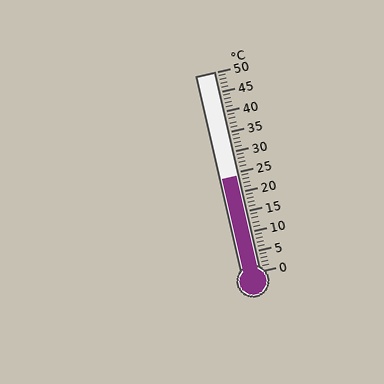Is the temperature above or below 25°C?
The temperature is below 25°C.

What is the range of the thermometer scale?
The thermometer scale ranges from 0°C to 50°C.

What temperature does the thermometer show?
The thermometer shows approximately 24°C.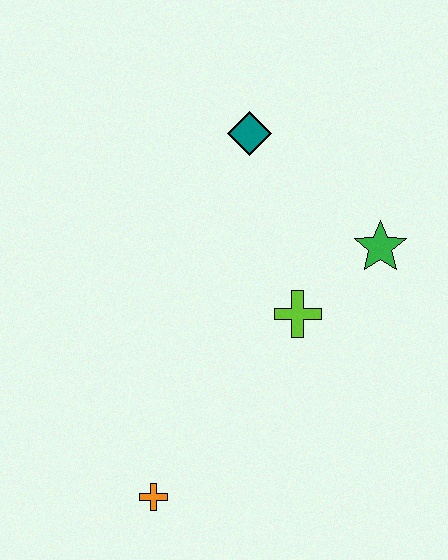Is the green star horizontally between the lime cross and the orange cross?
No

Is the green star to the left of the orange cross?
No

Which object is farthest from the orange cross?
The teal diamond is farthest from the orange cross.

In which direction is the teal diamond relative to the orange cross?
The teal diamond is above the orange cross.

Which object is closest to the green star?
The lime cross is closest to the green star.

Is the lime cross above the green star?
No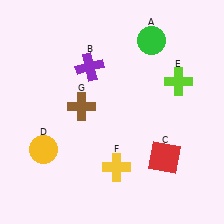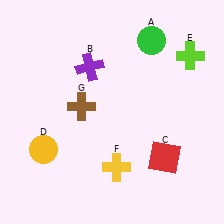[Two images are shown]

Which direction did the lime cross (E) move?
The lime cross (E) moved up.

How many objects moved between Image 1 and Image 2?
1 object moved between the two images.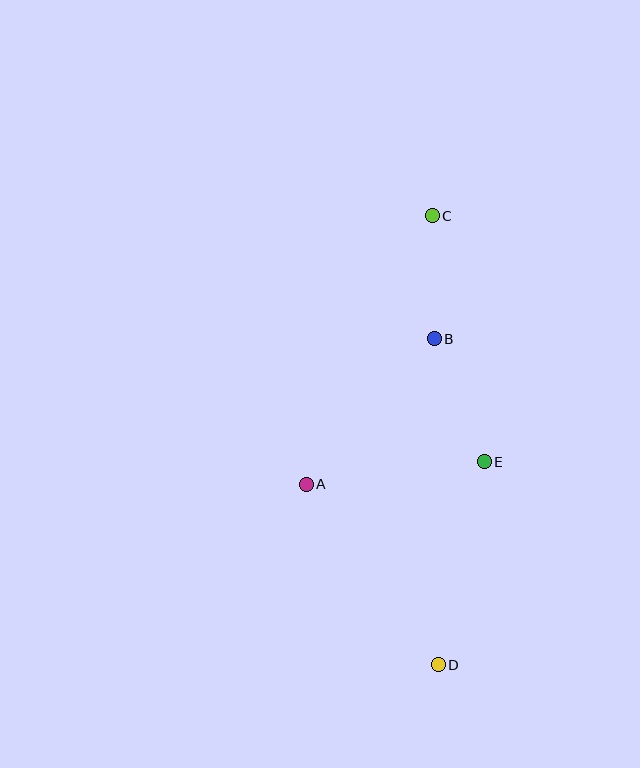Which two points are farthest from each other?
Points C and D are farthest from each other.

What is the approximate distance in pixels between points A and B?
The distance between A and B is approximately 194 pixels.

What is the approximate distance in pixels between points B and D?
The distance between B and D is approximately 326 pixels.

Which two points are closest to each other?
Points B and C are closest to each other.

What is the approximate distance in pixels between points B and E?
The distance between B and E is approximately 133 pixels.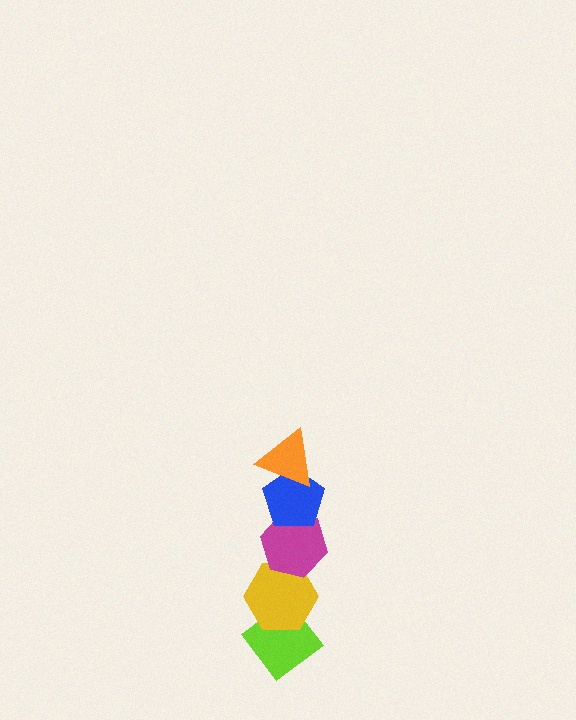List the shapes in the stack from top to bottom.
From top to bottom: the orange triangle, the blue pentagon, the magenta hexagon, the yellow hexagon, the lime diamond.